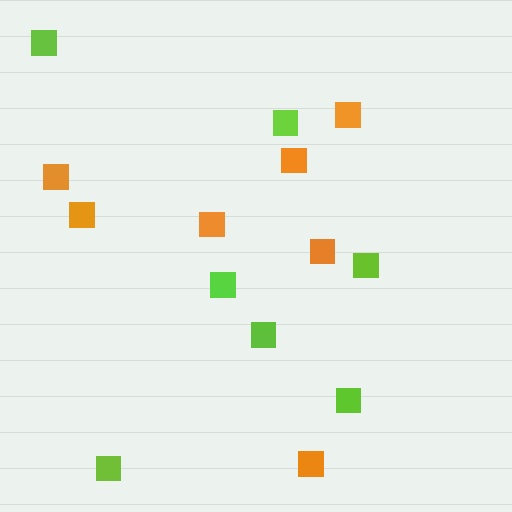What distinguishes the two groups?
There are 2 groups: one group of orange squares (7) and one group of lime squares (7).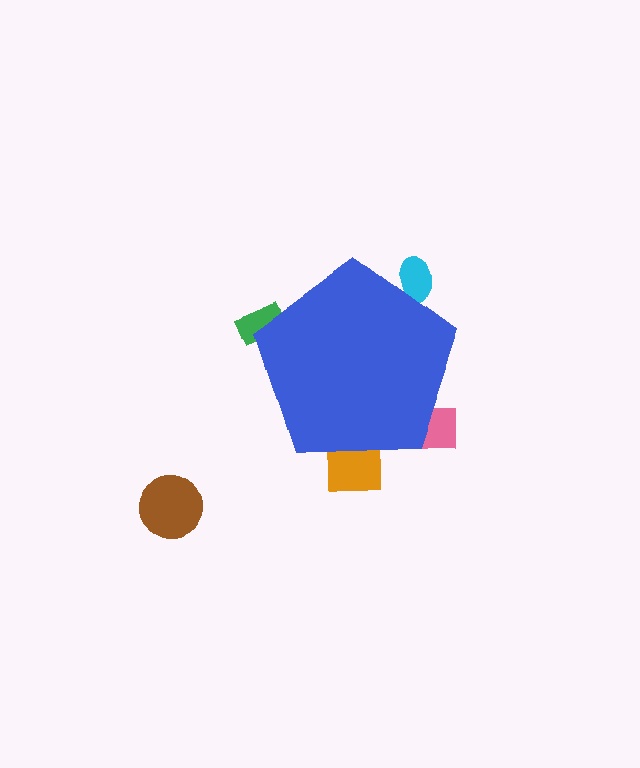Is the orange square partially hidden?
Yes, the orange square is partially hidden behind the blue pentagon.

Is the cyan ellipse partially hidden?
Yes, the cyan ellipse is partially hidden behind the blue pentagon.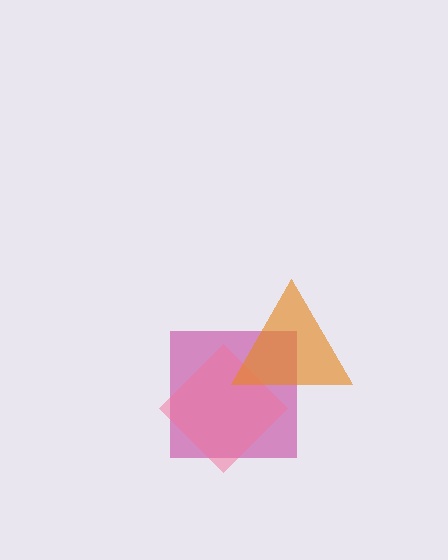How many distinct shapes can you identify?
There are 3 distinct shapes: a magenta square, a pink diamond, an orange triangle.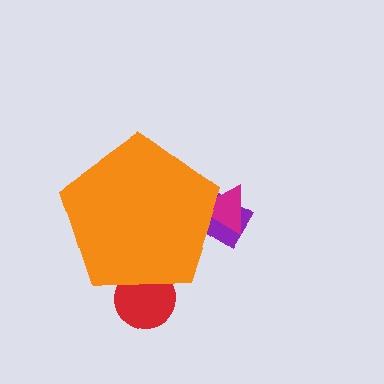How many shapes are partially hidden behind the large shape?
3 shapes are partially hidden.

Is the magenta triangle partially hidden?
Yes, the magenta triangle is partially hidden behind the orange pentagon.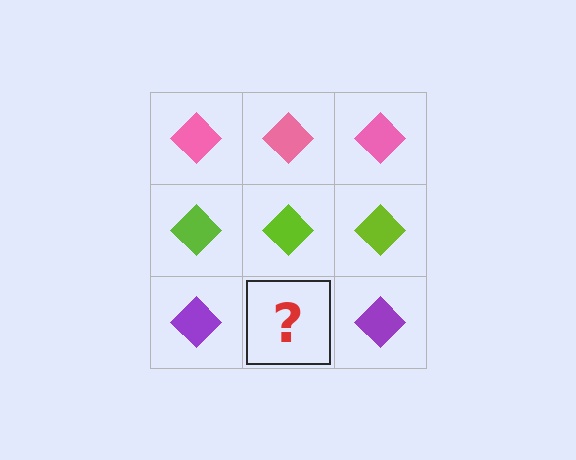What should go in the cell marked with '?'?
The missing cell should contain a purple diamond.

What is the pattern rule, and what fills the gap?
The rule is that each row has a consistent color. The gap should be filled with a purple diamond.